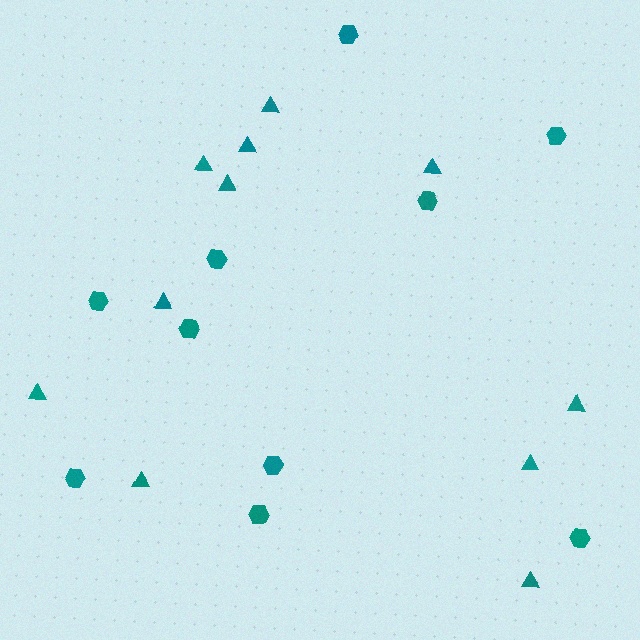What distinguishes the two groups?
There are 2 groups: one group of triangles (11) and one group of hexagons (10).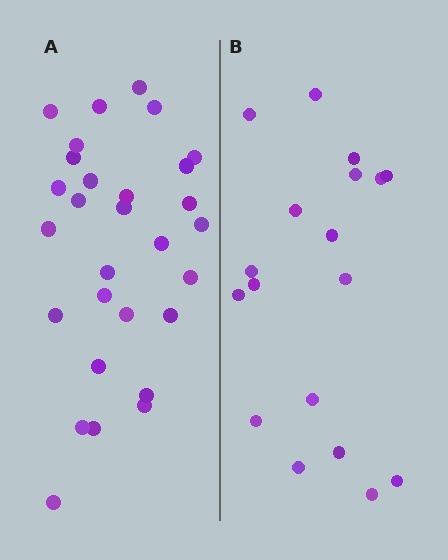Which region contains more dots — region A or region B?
Region A (the left region) has more dots.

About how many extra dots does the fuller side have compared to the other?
Region A has roughly 12 or so more dots than region B.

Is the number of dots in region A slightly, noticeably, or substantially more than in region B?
Region A has substantially more. The ratio is roughly 1.6 to 1.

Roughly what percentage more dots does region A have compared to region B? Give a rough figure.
About 60% more.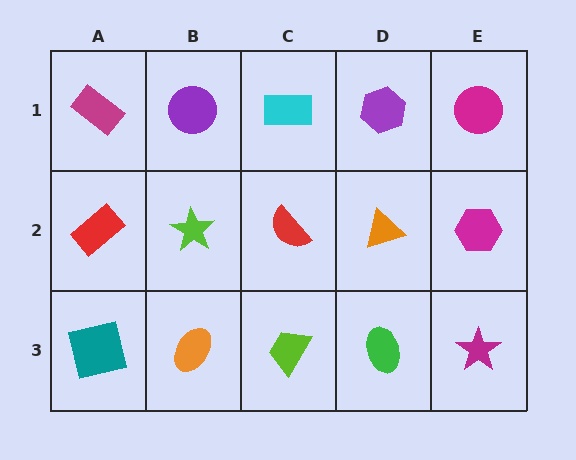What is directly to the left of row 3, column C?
An orange ellipse.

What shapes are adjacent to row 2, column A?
A magenta rectangle (row 1, column A), a teal square (row 3, column A), a lime star (row 2, column B).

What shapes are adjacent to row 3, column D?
An orange triangle (row 2, column D), a lime trapezoid (row 3, column C), a magenta star (row 3, column E).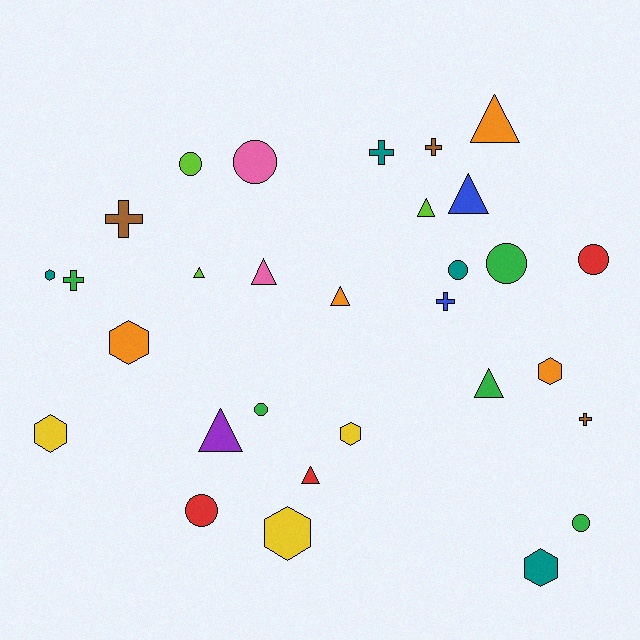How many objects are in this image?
There are 30 objects.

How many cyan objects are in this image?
There are no cyan objects.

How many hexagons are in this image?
There are 7 hexagons.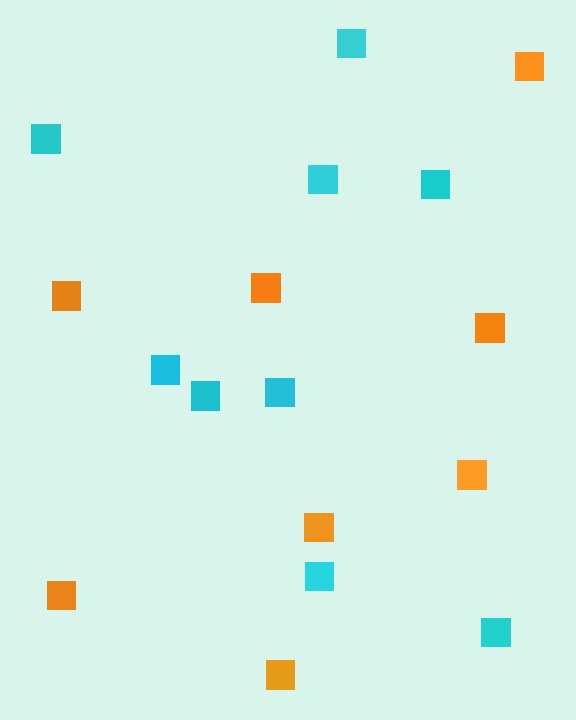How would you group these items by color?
There are 2 groups: one group of orange squares (8) and one group of cyan squares (9).